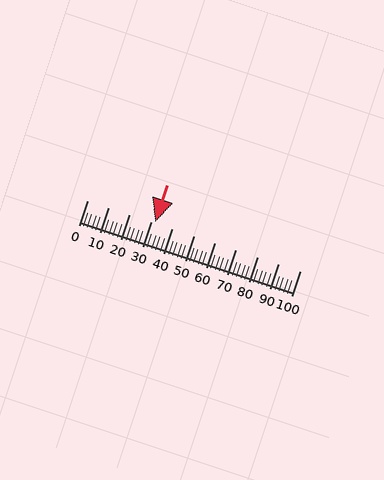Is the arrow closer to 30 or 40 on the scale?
The arrow is closer to 30.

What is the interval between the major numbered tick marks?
The major tick marks are spaced 10 units apart.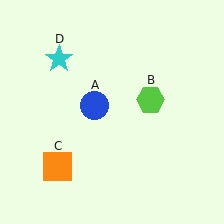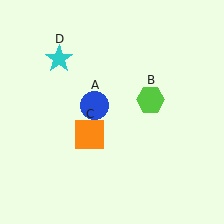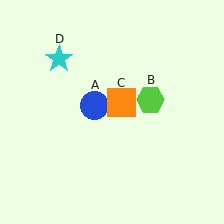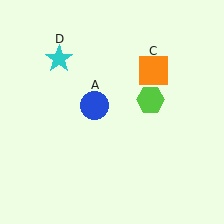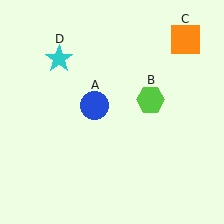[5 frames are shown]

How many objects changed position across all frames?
1 object changed position: orange square (object C).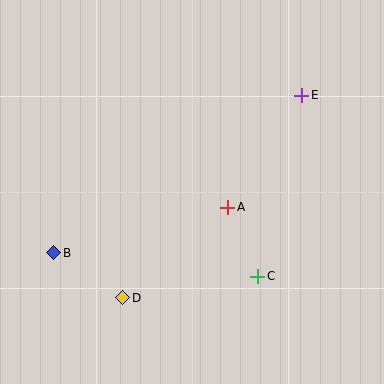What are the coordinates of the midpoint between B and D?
The midpoint between B and D is at (88, 275).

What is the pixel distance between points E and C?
The distance between E and C is 186 pixels.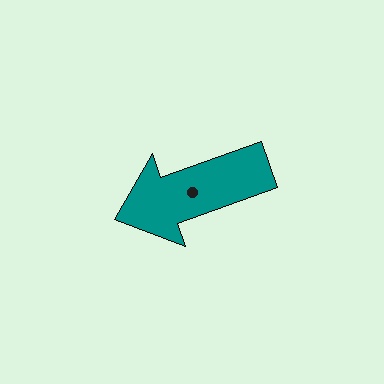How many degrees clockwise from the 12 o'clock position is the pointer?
Approximately 250 degrees.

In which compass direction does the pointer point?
West.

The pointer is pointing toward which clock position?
Roughly 8 o'clock.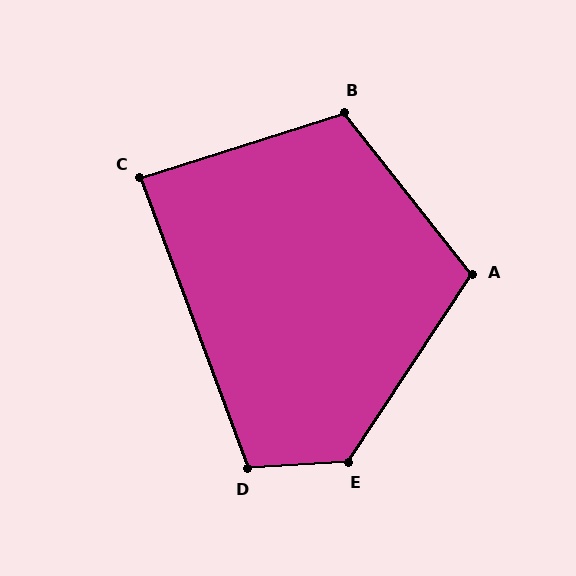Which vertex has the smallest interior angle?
C, at approximately 87 degrees.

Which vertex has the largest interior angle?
E, at approximately 126 degrees.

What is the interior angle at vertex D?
Approximately 107 degrees (obtuse).